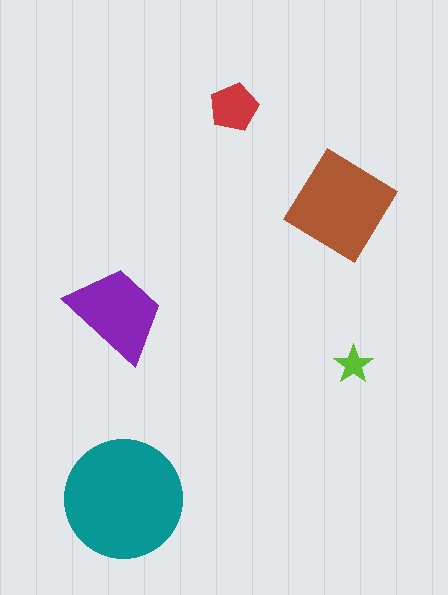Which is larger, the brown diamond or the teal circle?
The teal circle.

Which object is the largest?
The teal circle.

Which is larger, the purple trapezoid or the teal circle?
The teal circle.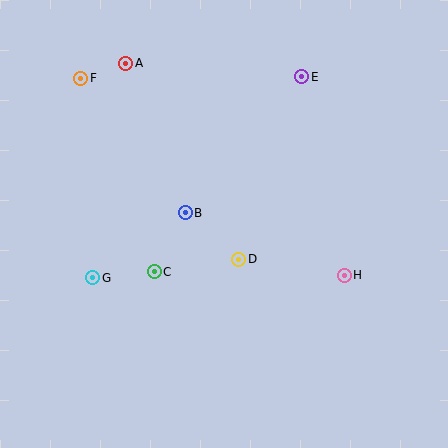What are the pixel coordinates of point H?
Point H is at (344, 275).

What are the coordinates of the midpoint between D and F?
The midpoint between D and F is at (160, 169).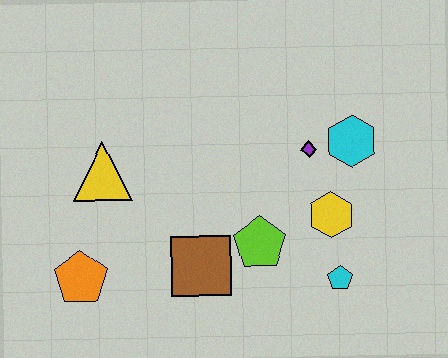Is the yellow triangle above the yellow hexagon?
Yes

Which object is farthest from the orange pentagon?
The cyan hexagon is farthest from the orange pentagon.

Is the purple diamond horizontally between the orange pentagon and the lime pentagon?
No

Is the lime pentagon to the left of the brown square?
No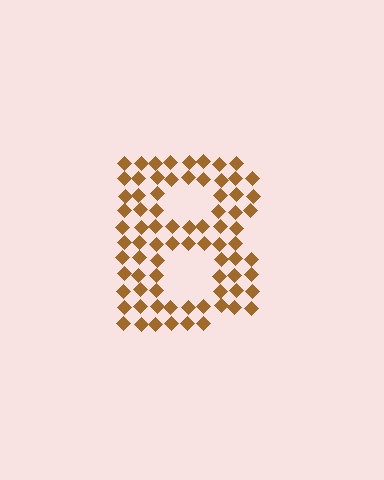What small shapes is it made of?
It is made of small diamonds.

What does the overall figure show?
The overall figure shows the letter B.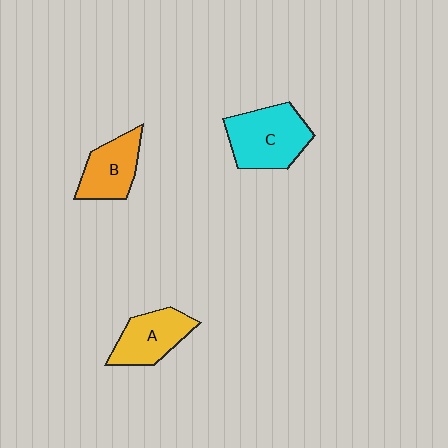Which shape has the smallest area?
Shape B (orange).